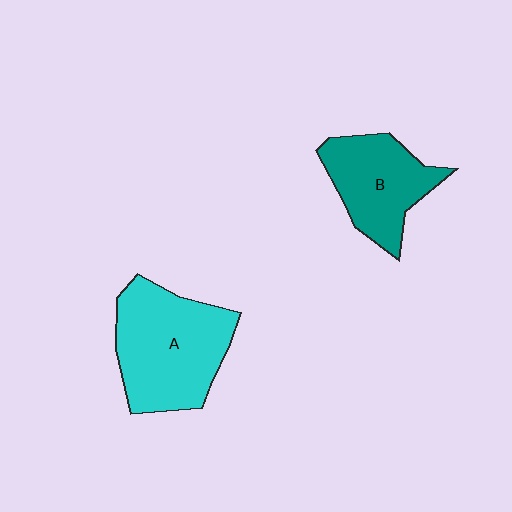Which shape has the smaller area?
Shape B (teal).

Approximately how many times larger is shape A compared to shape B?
Approximately 1.4 times.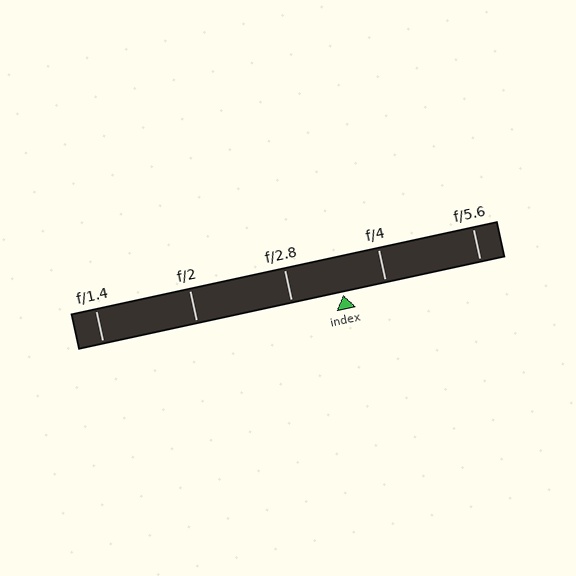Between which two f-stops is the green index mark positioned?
The index mark is between f/2.8 and f/4.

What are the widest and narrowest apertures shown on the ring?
The widest aperture shown is f/1.4 and the narrowest is f/5.6.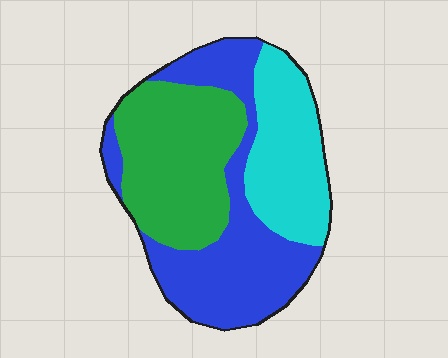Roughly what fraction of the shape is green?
Green covers around 35% of the shape.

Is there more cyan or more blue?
Blue.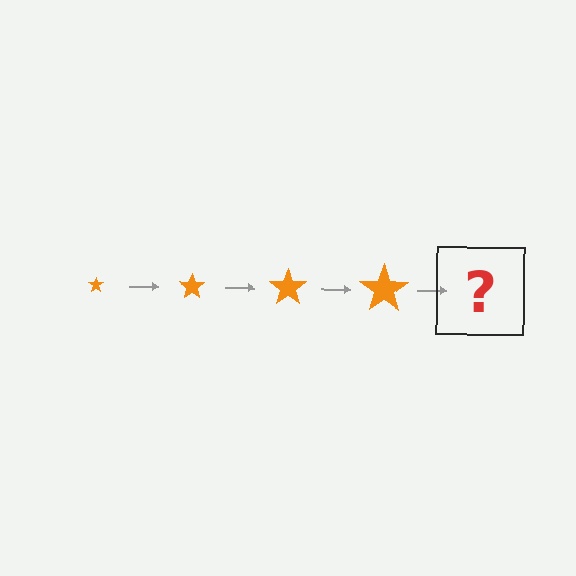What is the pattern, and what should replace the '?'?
The pattern is that the star gets progressively larger each step. The '?' should be an orange star, larger than the previous one.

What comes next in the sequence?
The next element should be an orange star, larger than the previous one.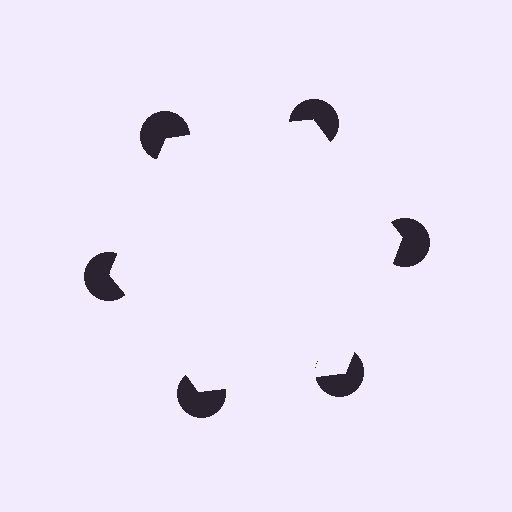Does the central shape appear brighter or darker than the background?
It typically appears slightly brighter than the background, even though no actual brightness change is drawn.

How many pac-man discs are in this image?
There are 6 — one at each vertex of the illusory hexagon.